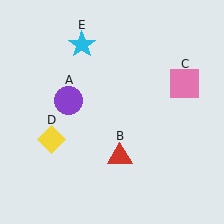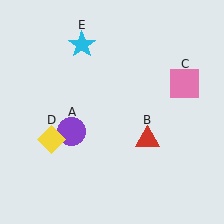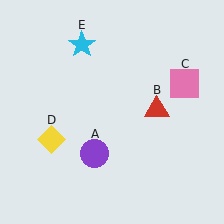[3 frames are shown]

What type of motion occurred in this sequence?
The purple circle (object A), red triangle (object B) rotated counterclockwise around the center of the scene.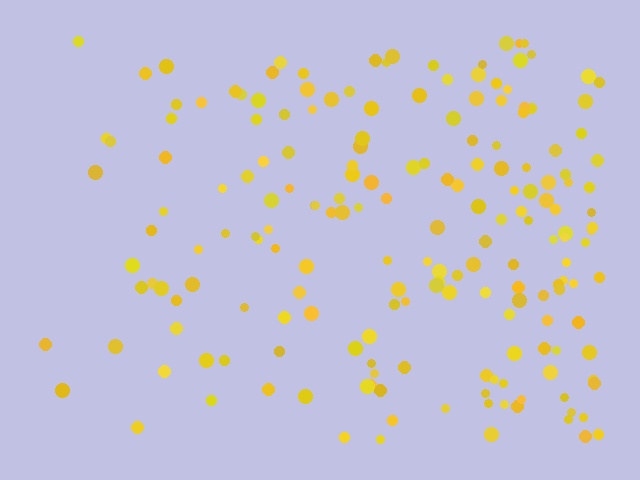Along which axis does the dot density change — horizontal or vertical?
Horizontal.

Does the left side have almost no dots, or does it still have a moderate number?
Still a moderate number, just noticeably fewer than the right.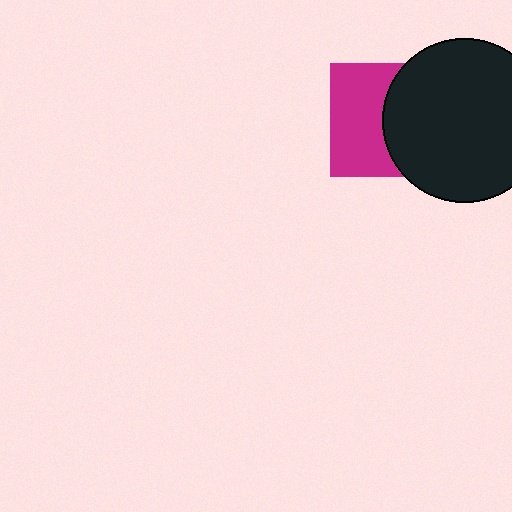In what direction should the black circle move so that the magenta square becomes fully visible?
The black circle should move right. That is the shortest direction to clear the overlap and leave the magenta square fully visible.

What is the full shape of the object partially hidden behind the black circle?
The partially hidden object is a magenta square.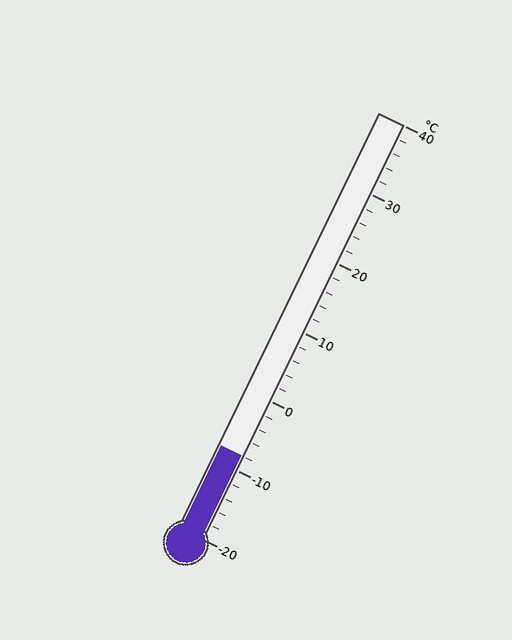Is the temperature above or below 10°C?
The temperature is below 10°C.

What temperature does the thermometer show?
The thermometer shows approximately -8°C.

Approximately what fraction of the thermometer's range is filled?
The thermometer is filled to approximately 20% of its range.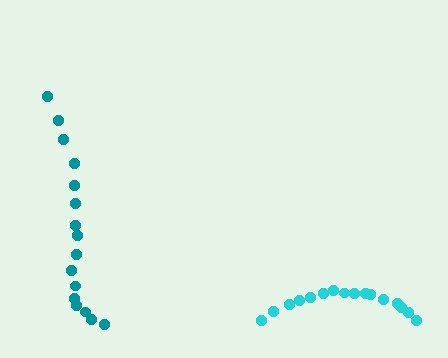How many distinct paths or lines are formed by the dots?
There are 2 distinct paths.